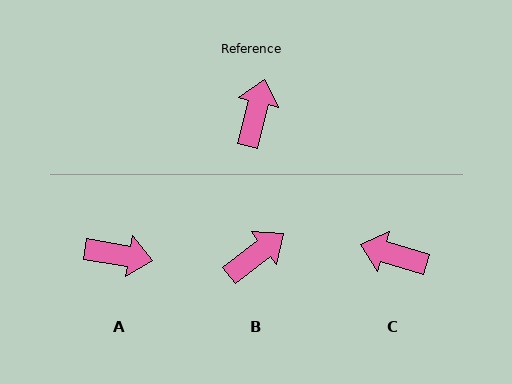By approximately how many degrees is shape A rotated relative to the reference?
Approximately 86 degrees clockwise.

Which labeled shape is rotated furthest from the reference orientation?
C, about 87 degrees away.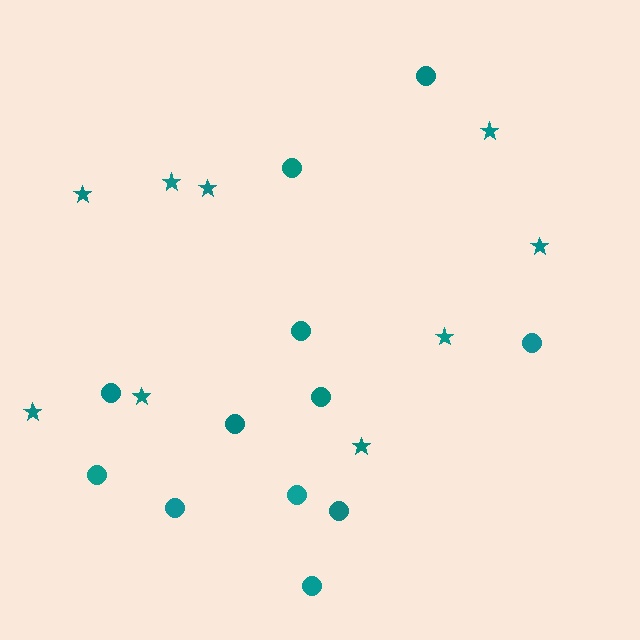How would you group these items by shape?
There are 2 groups: one group of circles (12) and one group of stars (9).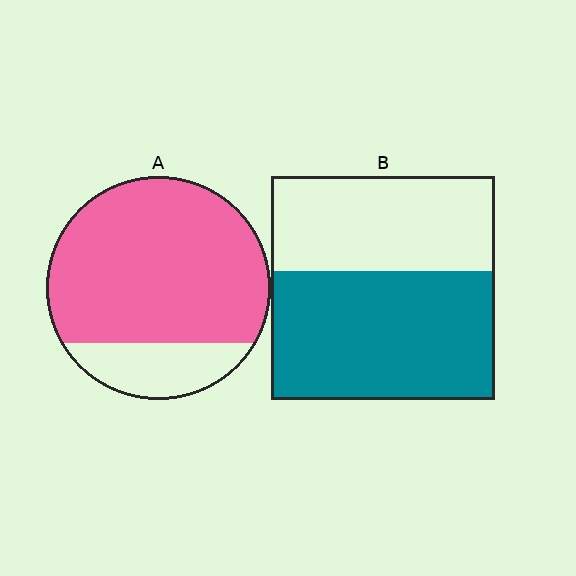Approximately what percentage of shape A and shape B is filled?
A is approximately 80% and B is approximately 60%.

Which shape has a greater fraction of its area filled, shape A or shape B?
Shape A.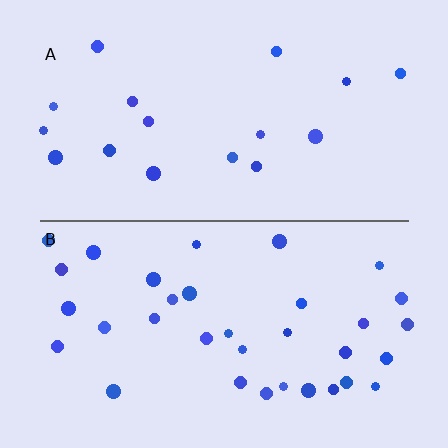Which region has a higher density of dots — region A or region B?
B (the bottom).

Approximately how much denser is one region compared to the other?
Approximately 2.0× — region B over region A.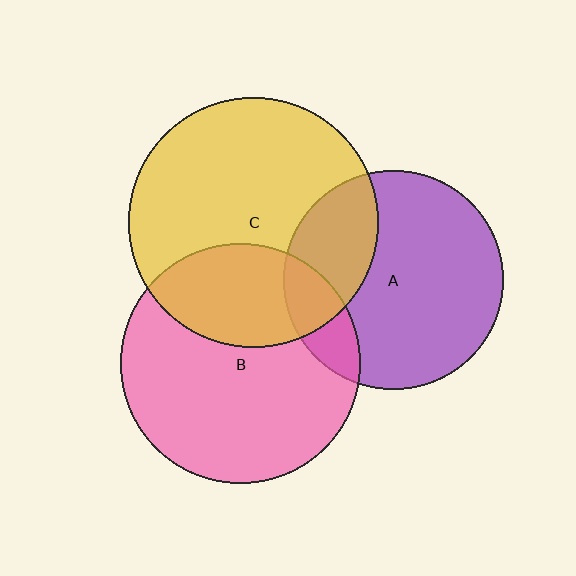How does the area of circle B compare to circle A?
Approximately 1.2 times.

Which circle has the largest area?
Circle C (yellow).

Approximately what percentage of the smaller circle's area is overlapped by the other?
Approximately 30%.